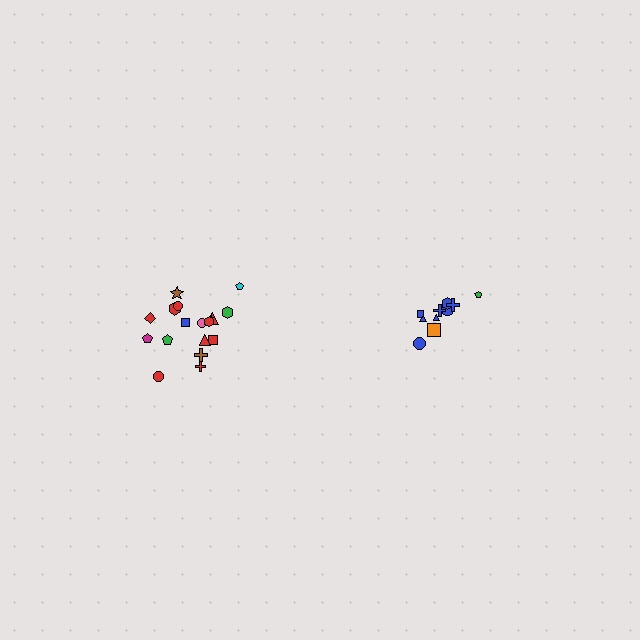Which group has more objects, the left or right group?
The left group.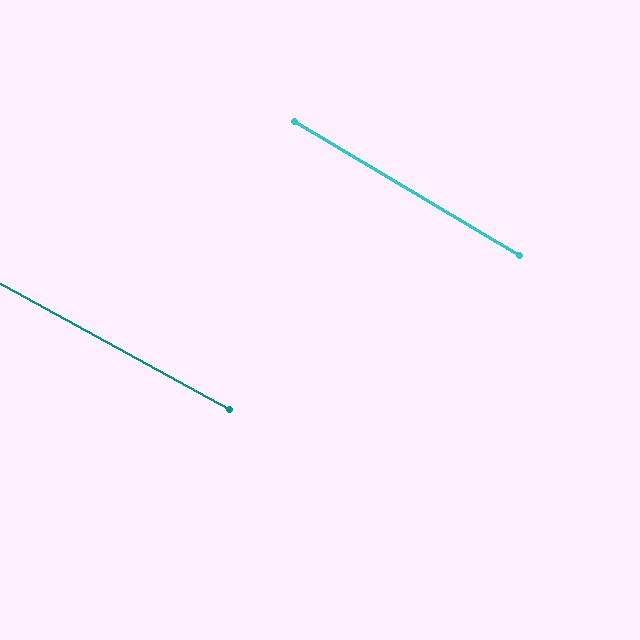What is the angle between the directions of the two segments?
Approximately 2 degrees.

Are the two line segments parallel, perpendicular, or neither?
Parallel — their directions differ by only 2.0°.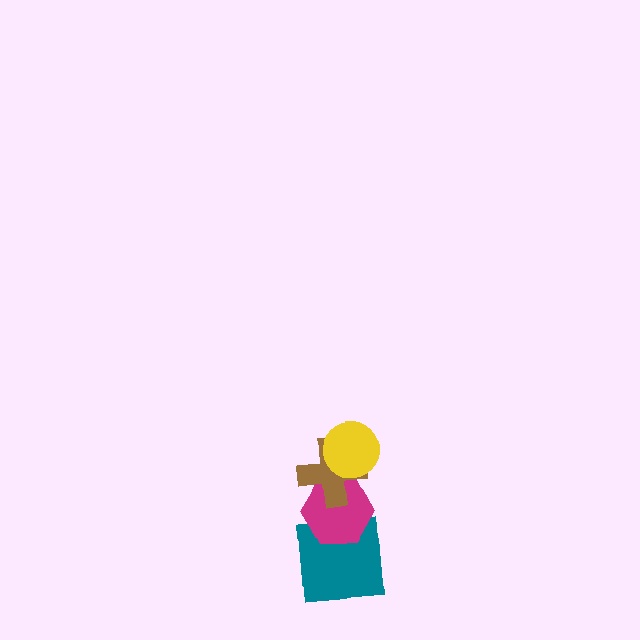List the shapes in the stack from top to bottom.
From top to bottom: the yellow circle, the brown cross, the magenta hexagon, the teal square.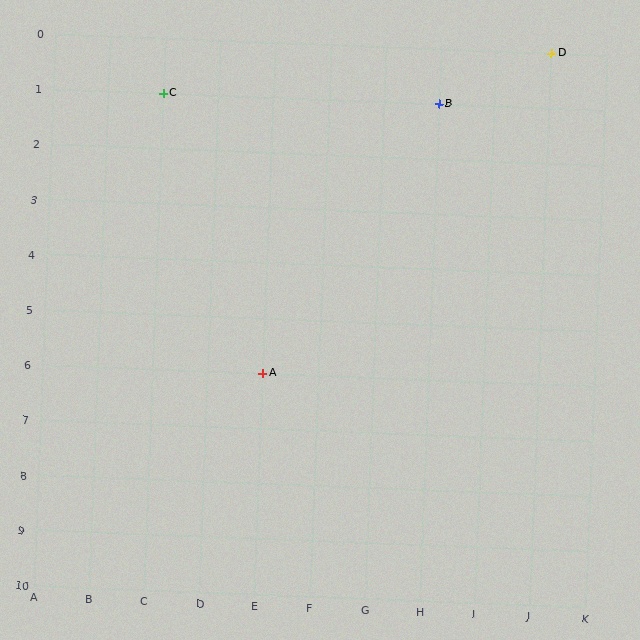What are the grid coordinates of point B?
Point B is at grid coordinates (H, 1).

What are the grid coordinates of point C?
Point C is at grid coordinates (C, 1).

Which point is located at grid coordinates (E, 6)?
Point A is at (E, 6).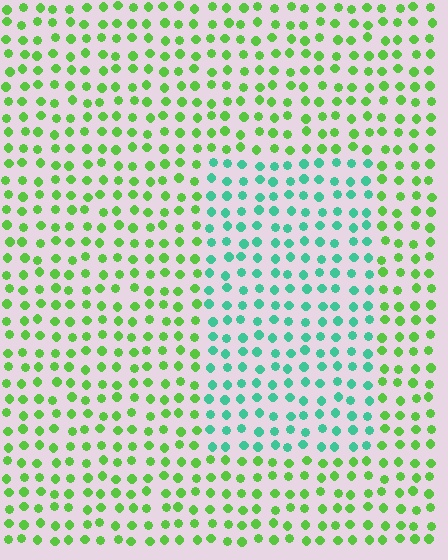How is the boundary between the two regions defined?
The boundary is defined purely by a slight shift in hue (about 51 degrees). Spacing, size, and orientation are identical on both sides.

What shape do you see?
I see a rectangle.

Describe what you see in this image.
The image is filled with small lime elements in a uniform arrangement. A rectangle-shaped region is visible where the elements are tinted to a slightly different hue, forming a subtle color boundary.